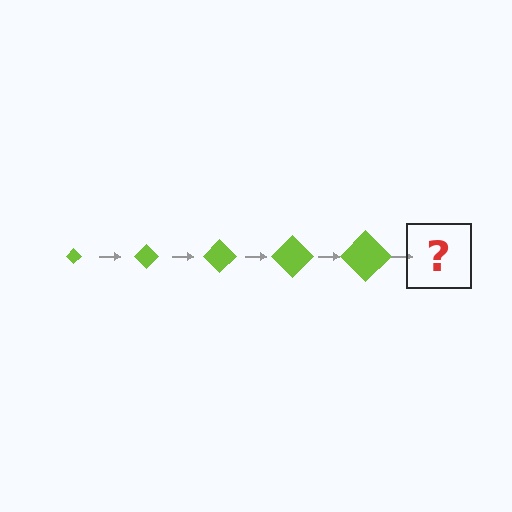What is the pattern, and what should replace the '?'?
The pattern is that the diamond gets progressively larger each step. The '?' should be a lime diamond, larger than the previous one.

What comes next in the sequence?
The next element should be a lime diamond, larger than the previous one.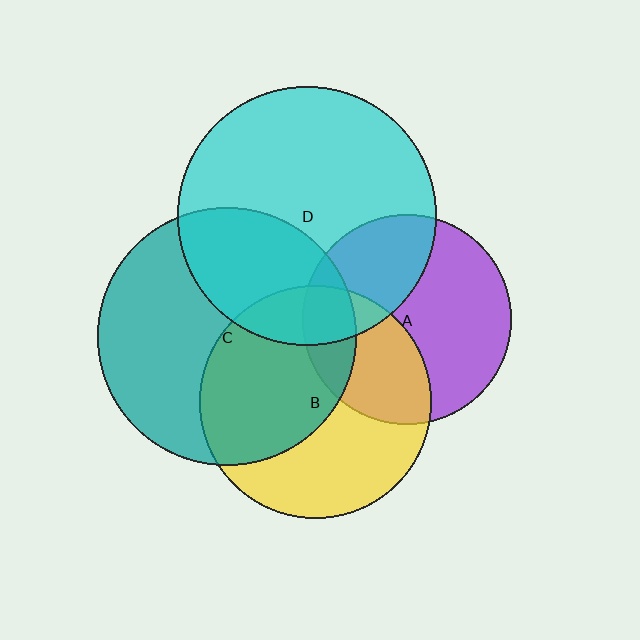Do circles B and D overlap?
Yes.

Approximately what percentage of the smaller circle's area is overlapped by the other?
Approximately 15%.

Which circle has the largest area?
Circle D (cyan).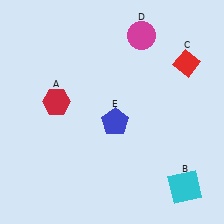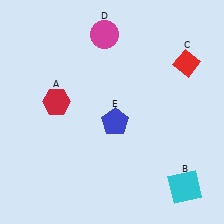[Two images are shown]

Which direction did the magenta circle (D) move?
The magenta circle (D) moved left.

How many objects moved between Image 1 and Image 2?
1 object moved between the two images.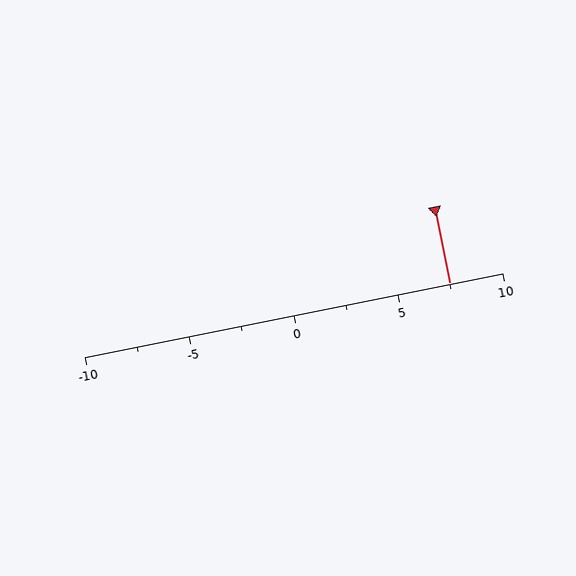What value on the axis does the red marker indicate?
The marker indicates approximately 7.5.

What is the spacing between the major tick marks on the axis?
The major ticks are spaced 5 apart.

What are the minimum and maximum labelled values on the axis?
The axis runs from -10 to 10.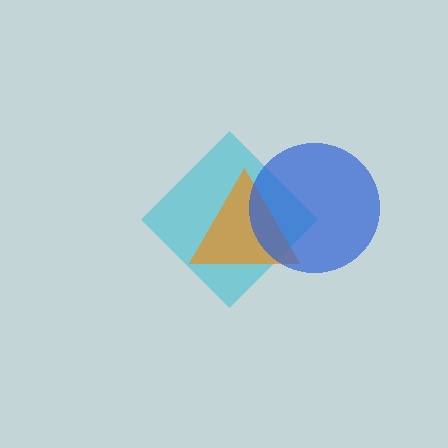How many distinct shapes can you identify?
There are 3 distinct shapes: a cyan diamond, an orange triangle, a blue circle.